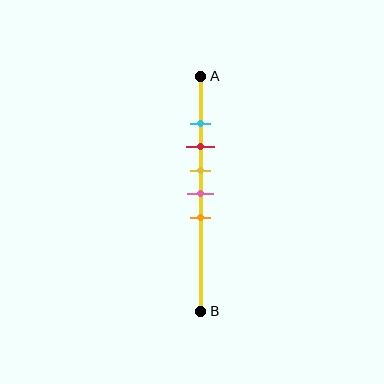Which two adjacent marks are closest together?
The cyan and red marks are the closest adjacent pair.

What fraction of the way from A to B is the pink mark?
The pink mark is approximately 50% (0.5) of the way from A to B.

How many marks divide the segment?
There are 5 marks dividing the segment.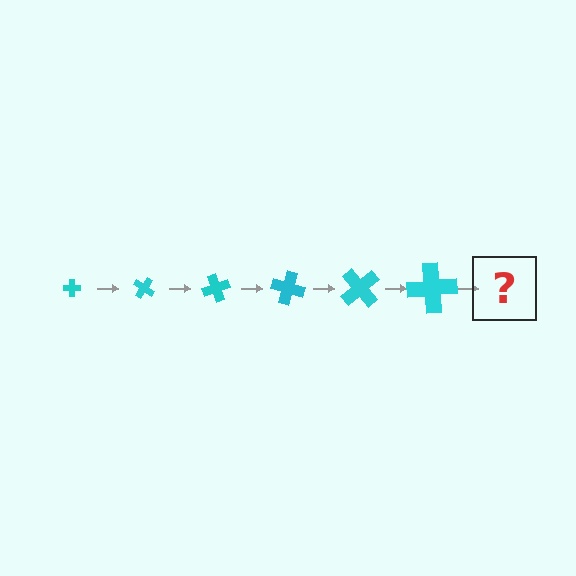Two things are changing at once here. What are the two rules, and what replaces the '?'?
The two rules are that the cross grows larger each step and it rotates 35 degrees each step. The '?' should be a cross, larger than the previous one and rotated 210 degrees from the start.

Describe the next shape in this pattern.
It should be a cross, larger than the previous one and rotated 210 degrees from the start.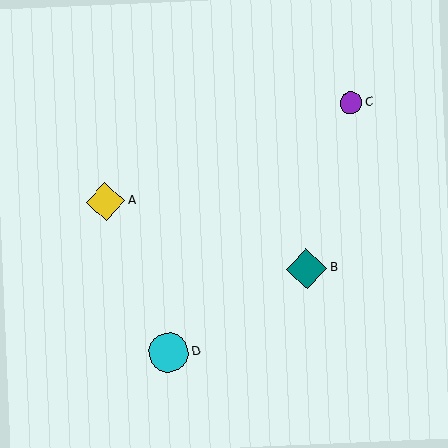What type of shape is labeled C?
Shape C is a purple circle.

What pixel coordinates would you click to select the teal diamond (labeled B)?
Click at (307, 269) to select the teal diamond B.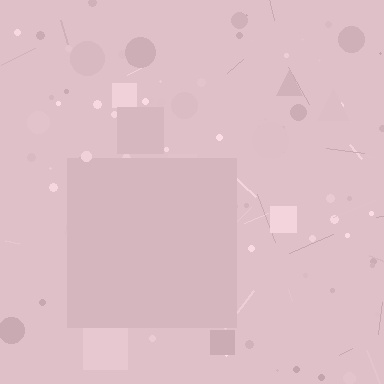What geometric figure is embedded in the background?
A square is embedded in the background.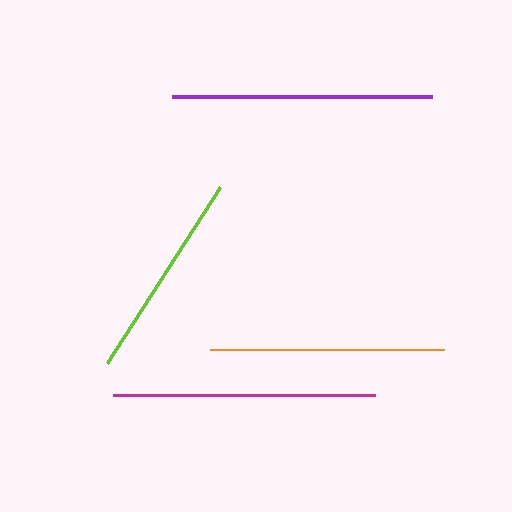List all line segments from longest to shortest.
From longest to shortest: magenta, purple, orange, lime.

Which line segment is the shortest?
The lime line is the shortest at approximately 209 pixels.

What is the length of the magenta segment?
The magenta segment is approximately 262 pixels long.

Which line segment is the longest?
The magenta line is the longest at approximately 262 pixels.